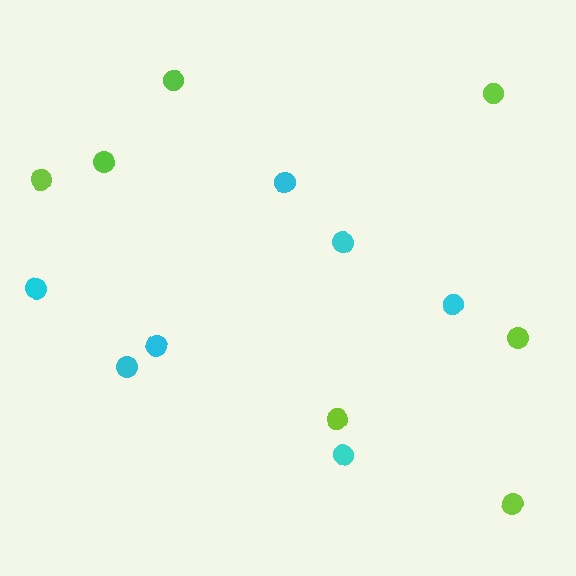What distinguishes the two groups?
There are 2 groups: one group of cyan circles (7) and one group of lime circles (7).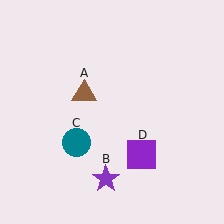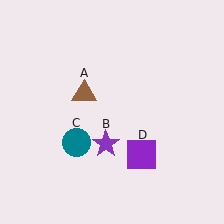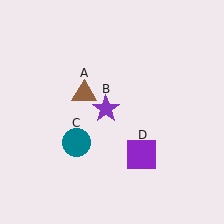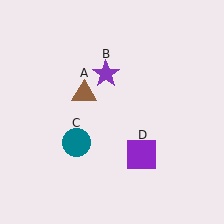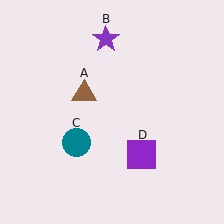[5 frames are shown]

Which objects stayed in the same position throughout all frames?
Brown triangle (object A) and teal circle (object C) and purple square (object D) remained stationary.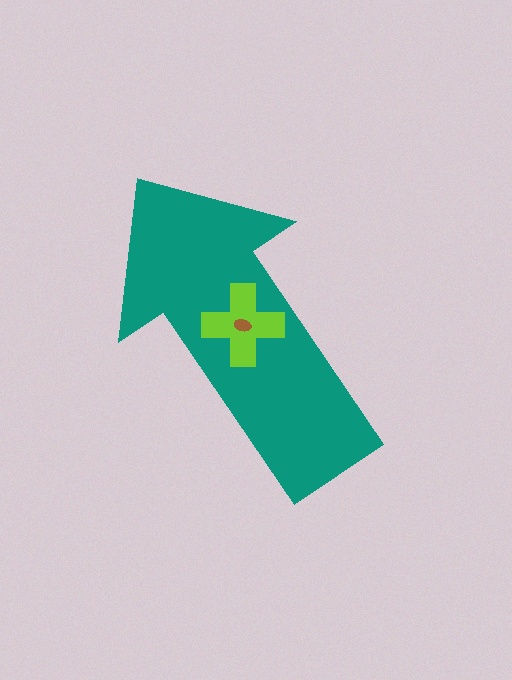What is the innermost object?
The brown ellipse.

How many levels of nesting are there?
3.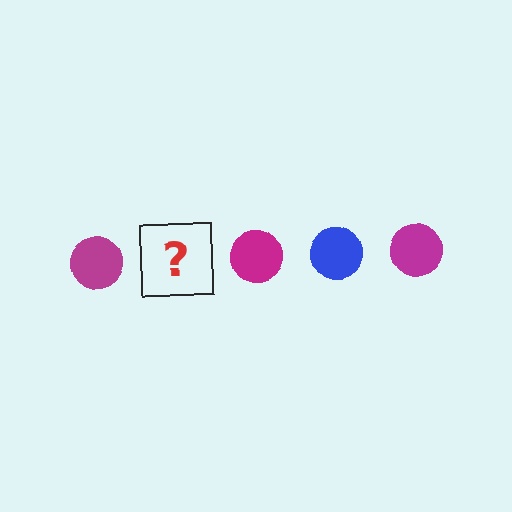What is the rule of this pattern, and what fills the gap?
The rule is that the pattern cycles through magenta, blue circles. The gap should be filled with a blue circle.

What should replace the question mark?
The question mark should be replaced with a blue circle.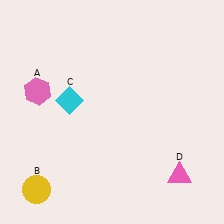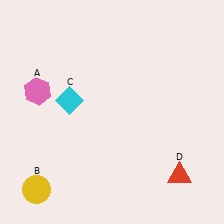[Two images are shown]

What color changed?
The triangle (D) changed from pink in Image 1 to red in Image 2.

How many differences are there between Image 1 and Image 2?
There is 1 difference between the two images.